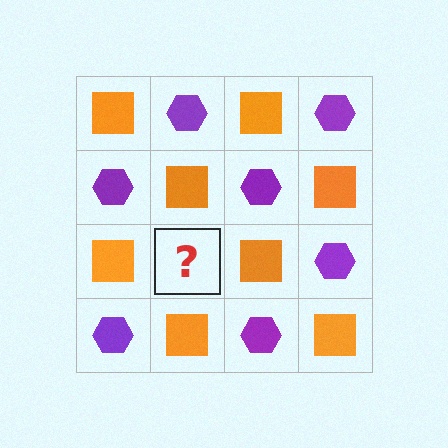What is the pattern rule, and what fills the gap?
The rule is that it alternates orange square and purple hexagon in a checkerboard pattern. The gap should be filled with a purple hexagon.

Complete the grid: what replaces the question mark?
The question mark should be replaced with a purple hexagon.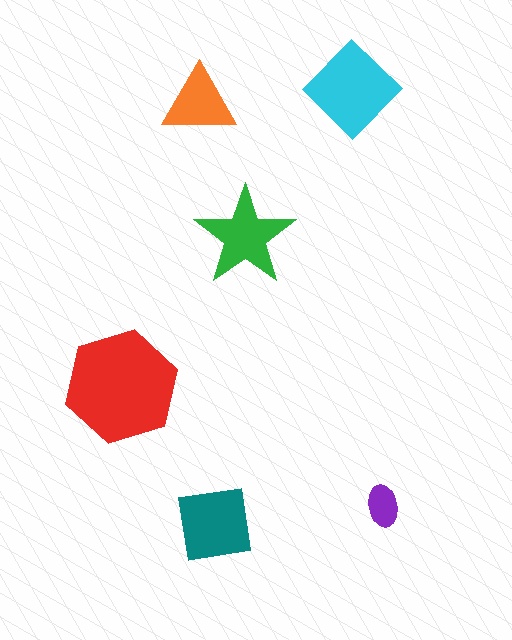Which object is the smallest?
The purple ellipse.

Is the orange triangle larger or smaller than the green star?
Smaller.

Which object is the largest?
The red hexagon.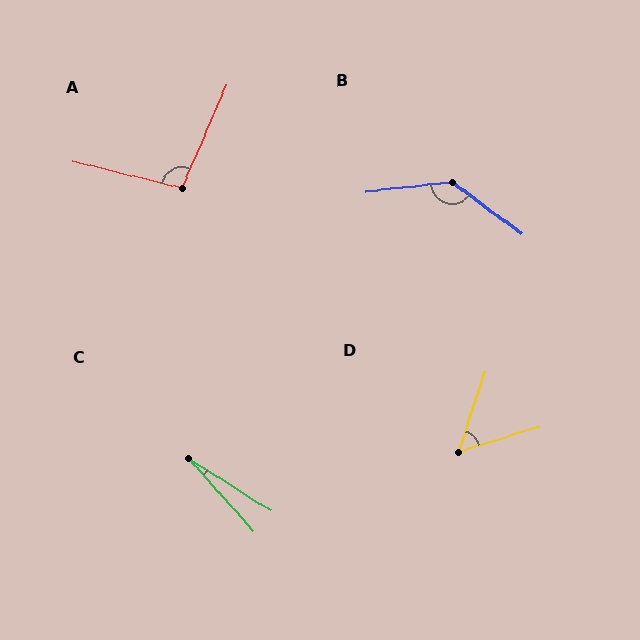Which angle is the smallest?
C, at approximately 16 degrees.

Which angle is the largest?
B, at approximately 137 degrees.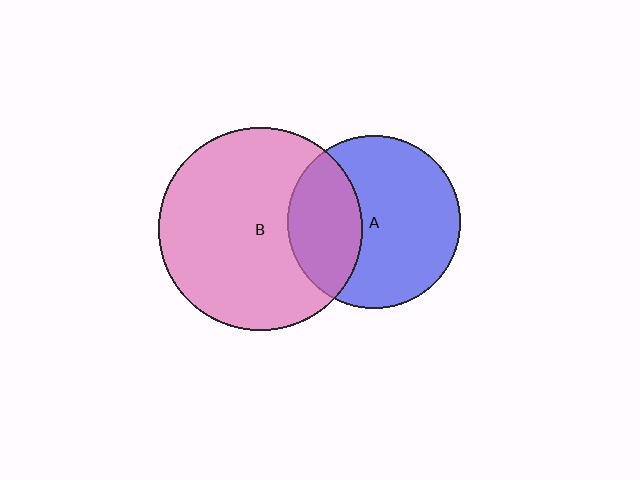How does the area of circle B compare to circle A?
Approximately 1.4 times.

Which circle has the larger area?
Circle B (pink).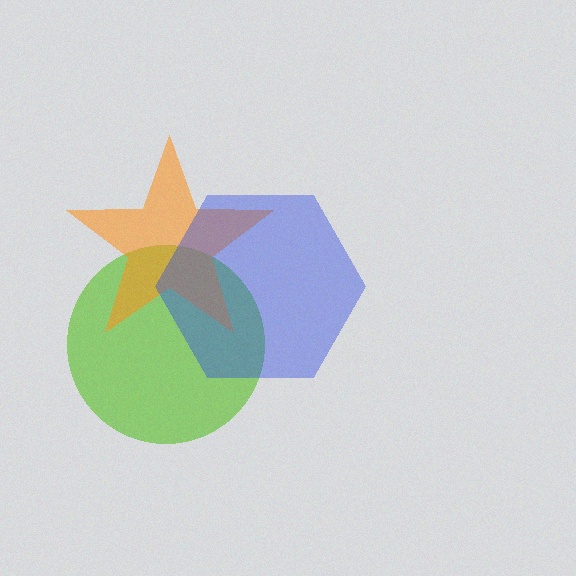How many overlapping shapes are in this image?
There are 3 overlapping shapes in the image.